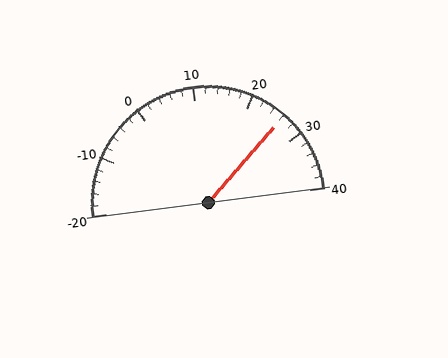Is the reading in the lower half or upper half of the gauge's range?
The reading is in the upper half of the range (-20 to 40).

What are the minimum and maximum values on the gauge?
The gauge ranges from -20 to 40.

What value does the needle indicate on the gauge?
The needle indicates approximately 26.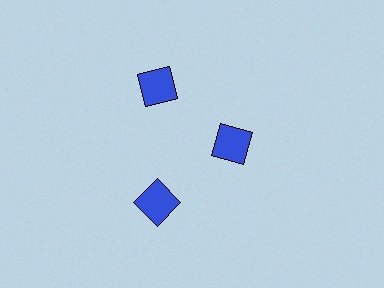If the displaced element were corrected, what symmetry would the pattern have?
It would have 3-fold rotational symmetry — the pattern would map onto itself every 120 degrees.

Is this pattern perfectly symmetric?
No. The 3 blue diamonds are arranged in a ring, but one element near the 3 o'clock position is pulled inward toward the center, breaking the 3-fold rotational symmetry.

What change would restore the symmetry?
The symmetry would be restored by moving it outward, back onto the ring so that all 3 diamonds sit at equal angles and equal distance from the center.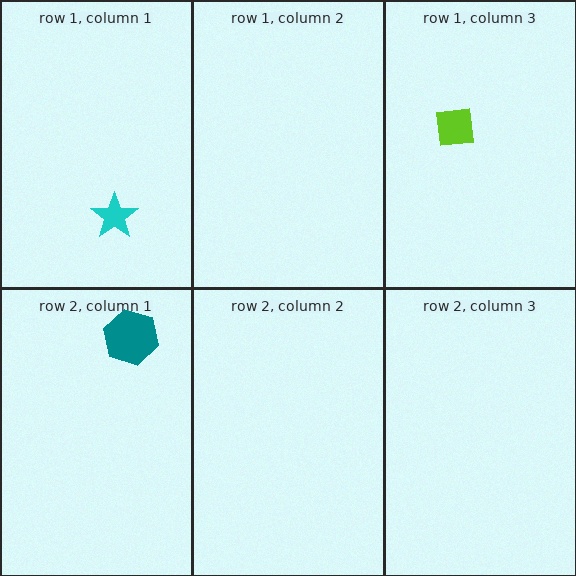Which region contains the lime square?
The row 1, column 3 region.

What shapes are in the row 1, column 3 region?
The lime square.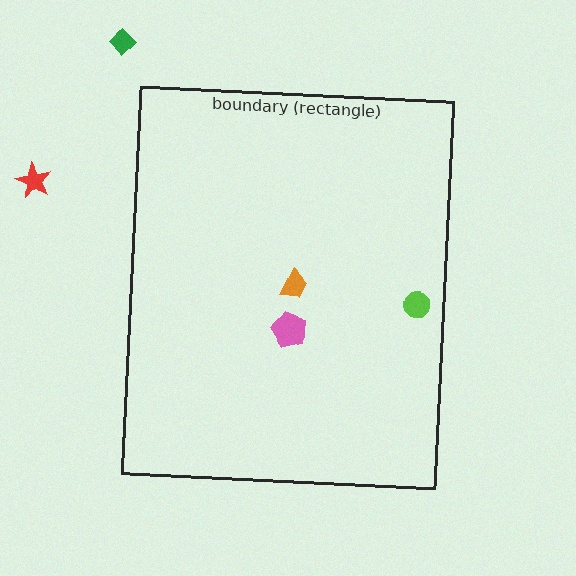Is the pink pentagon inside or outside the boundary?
Inside.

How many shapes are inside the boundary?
3 inside, 2 outside.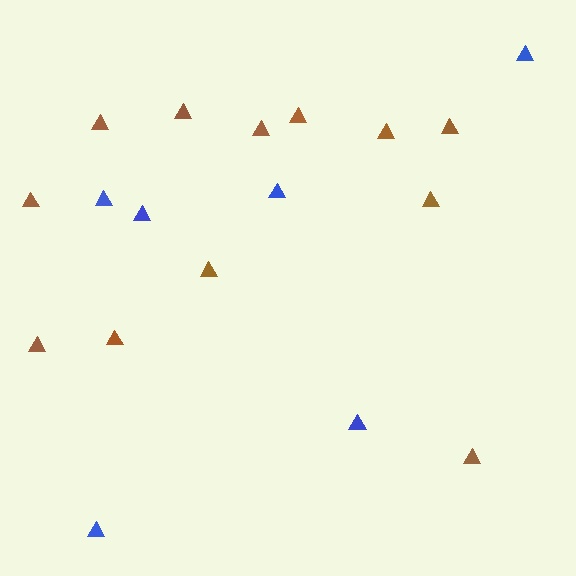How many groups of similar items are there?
There are 2 groups: one group of brown triangles (12) and one group of blue triangles (6).